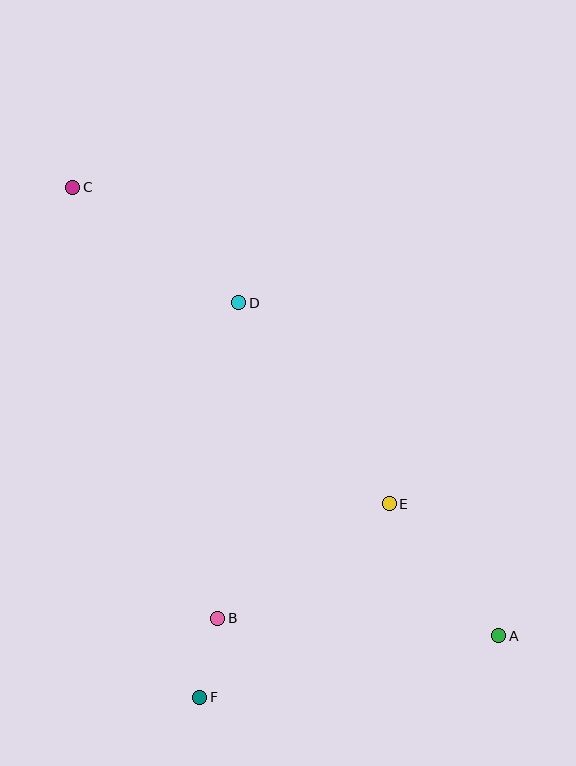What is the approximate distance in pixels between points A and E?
The distance between A and E is approximately 172 pixels.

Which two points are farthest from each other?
Points A and C are farthest from each other.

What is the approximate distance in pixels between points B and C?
The distance between B and C is approximately 455 pixels.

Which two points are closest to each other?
Points B and F are closest to each other.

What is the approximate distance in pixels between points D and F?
The distance between D and F is approximately 396 pixels.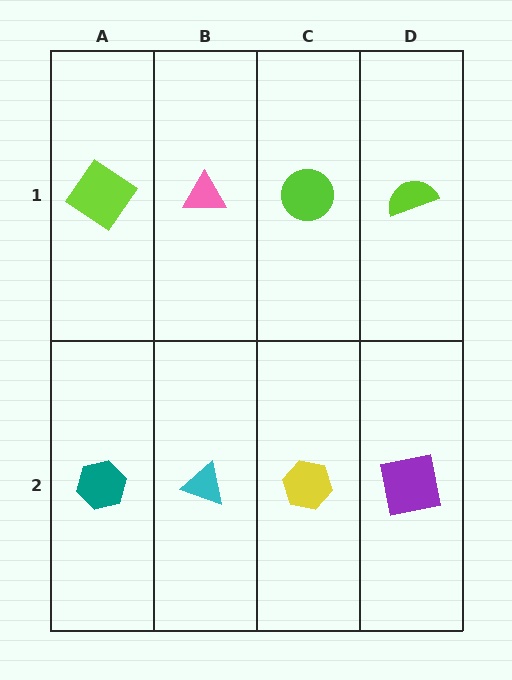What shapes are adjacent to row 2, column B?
A pink triangle (row 1, column B), a teal hexagon (row 2, column A), a yellow hexagon (row 2, column C).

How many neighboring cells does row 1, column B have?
3.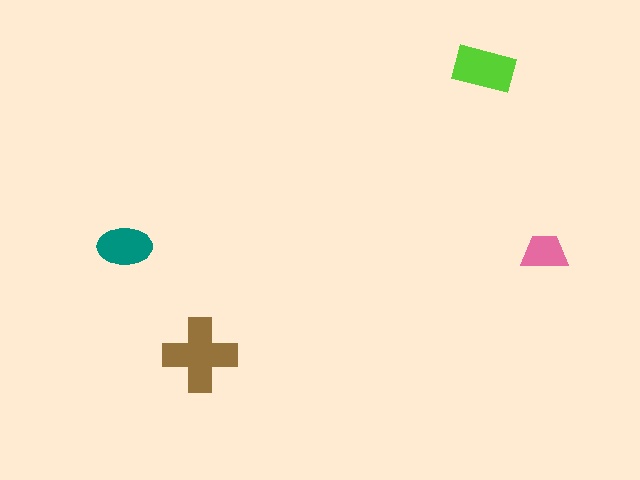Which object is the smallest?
The pink trapezoid.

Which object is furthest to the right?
The pink trapezoid is rightmost.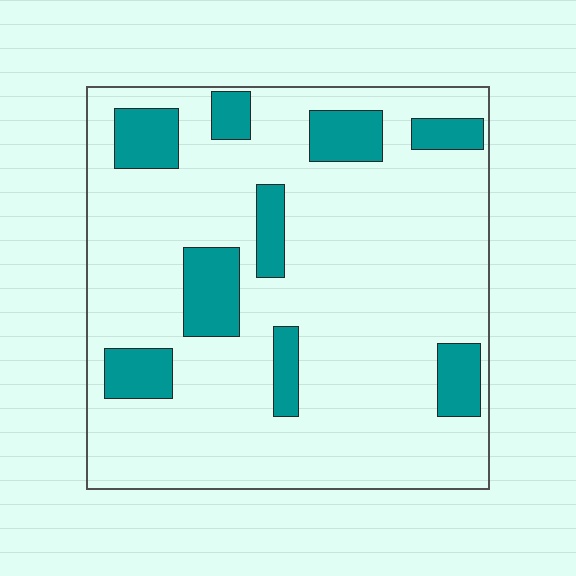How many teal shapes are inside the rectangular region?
9.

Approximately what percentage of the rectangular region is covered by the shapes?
Approximately 20%.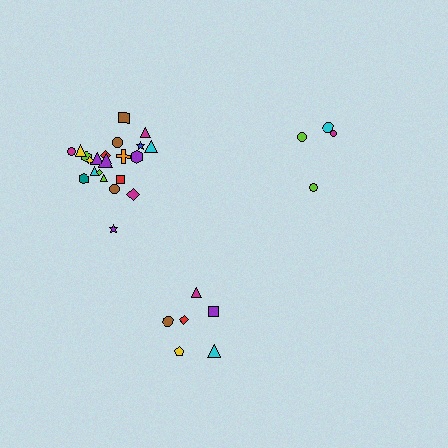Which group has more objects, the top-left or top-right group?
The top-left group.